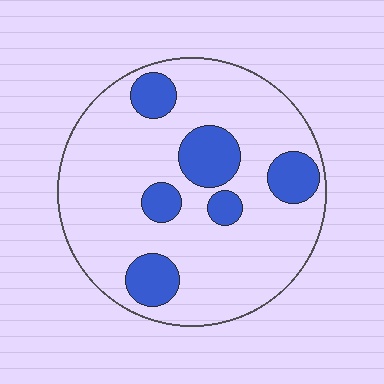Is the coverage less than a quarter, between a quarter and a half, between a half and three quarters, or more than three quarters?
Less than a quarter.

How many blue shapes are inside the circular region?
6.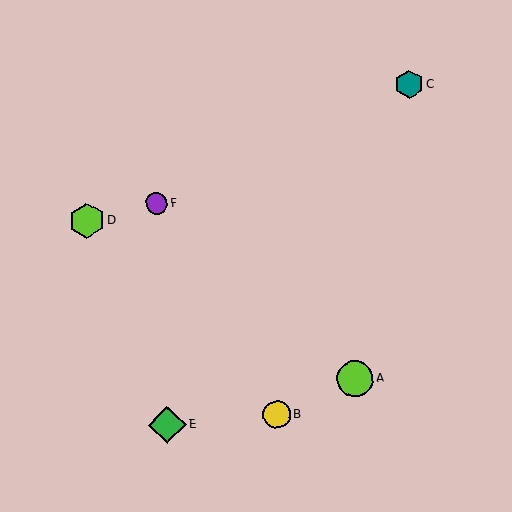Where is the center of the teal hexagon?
The center of the teal hexagon is at (409, 85).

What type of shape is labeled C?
Shape C is a teal hexagon.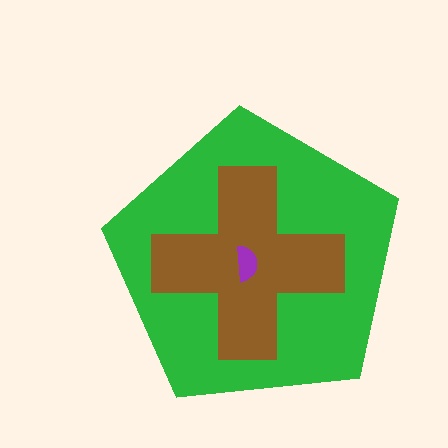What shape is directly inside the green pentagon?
The brown cross.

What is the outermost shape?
The green pentagon.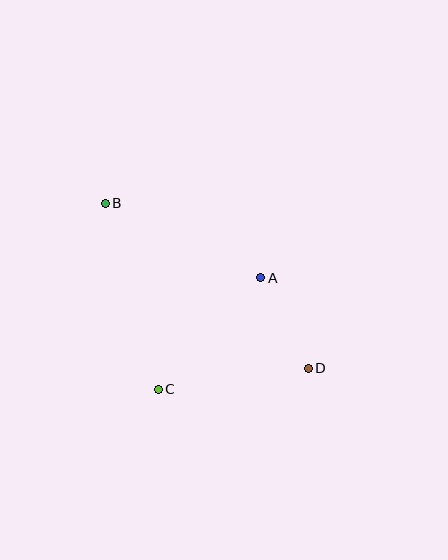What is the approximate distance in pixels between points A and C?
The distance between A and C is approximately 151 pixels.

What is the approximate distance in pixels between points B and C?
The distance between B and C is approximately 193 pixels.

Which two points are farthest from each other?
Points B and D are farthest from each other.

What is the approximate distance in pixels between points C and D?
The distance between C and D is approximately 152 pixels.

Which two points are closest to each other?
Points A and D are closest to each other.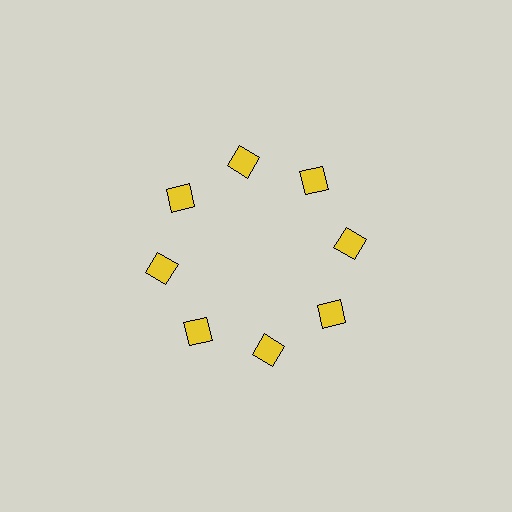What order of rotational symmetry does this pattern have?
This pattern has 8-fold rotational symmetry.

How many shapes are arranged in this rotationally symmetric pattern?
There are 8 shapes, arranged in 8 groups of 1.